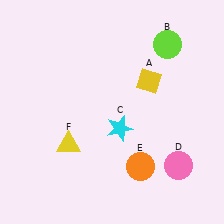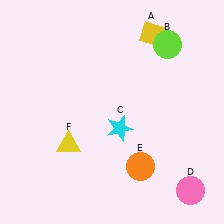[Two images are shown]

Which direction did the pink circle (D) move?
The pink circle (D) moved down.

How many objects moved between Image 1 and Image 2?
2 objects moved between the two images.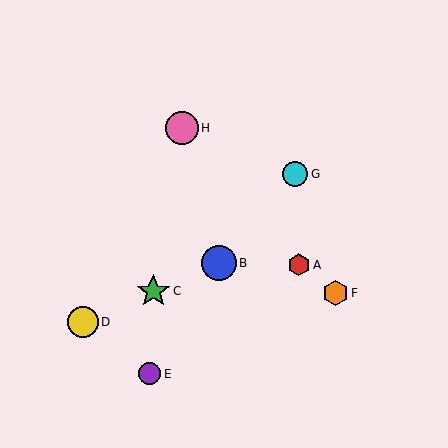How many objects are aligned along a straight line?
3 objects (B, C, D) are aligned along a straight line.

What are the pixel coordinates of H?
Object H is at (182, 128).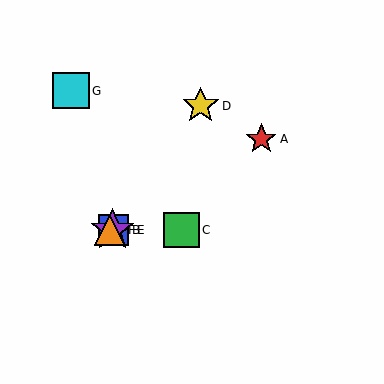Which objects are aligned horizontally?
Objects B, C, E, F are aligned horizontally.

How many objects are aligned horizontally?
4 objects (B, C, E, F) are aligned horizontally.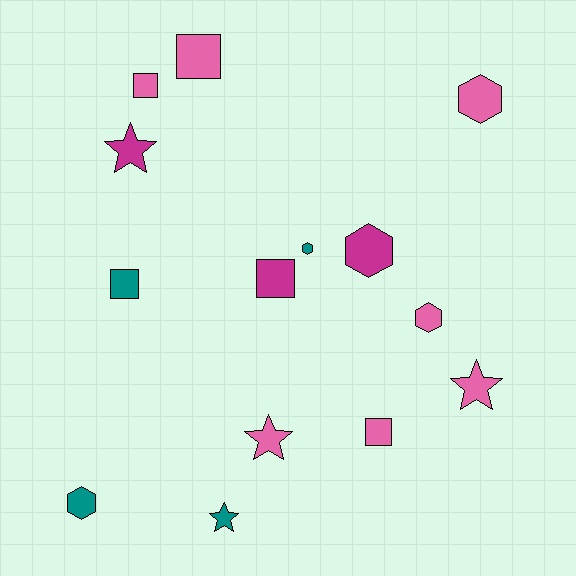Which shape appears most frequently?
Square, with 5 objects.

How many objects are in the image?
There are 14 objects.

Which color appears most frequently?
Pink, with 7 objects.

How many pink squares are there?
There are 3 pink squares.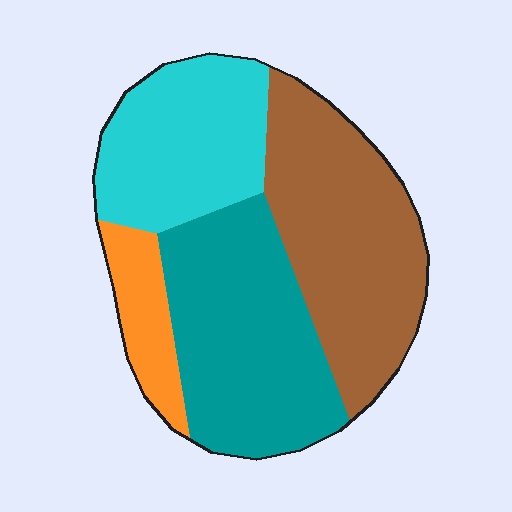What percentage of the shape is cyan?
Cyan covers 24% of the shape.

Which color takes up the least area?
Orange, at roughly 10%.